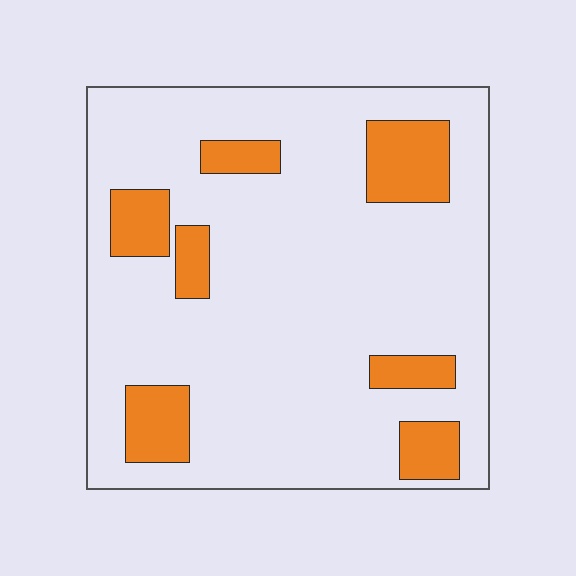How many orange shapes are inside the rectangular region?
7.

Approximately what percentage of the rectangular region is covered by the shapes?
Approximately 15%.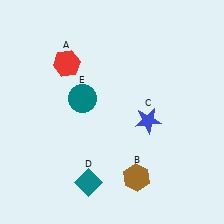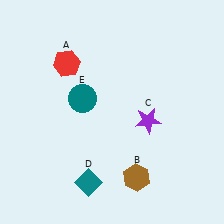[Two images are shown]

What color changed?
The star (C) changed from blue in Image 1 to purple in Image 2.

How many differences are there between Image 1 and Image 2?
There is 1 difference between the two images.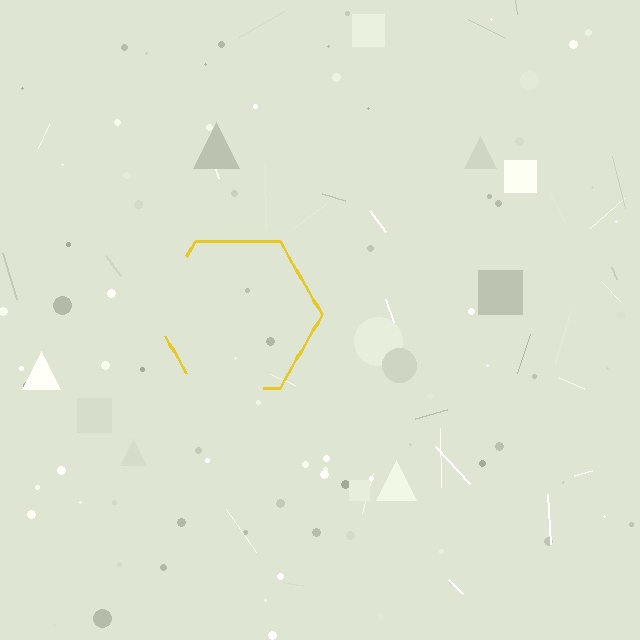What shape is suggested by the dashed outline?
The dashed outline suggests a hexagon.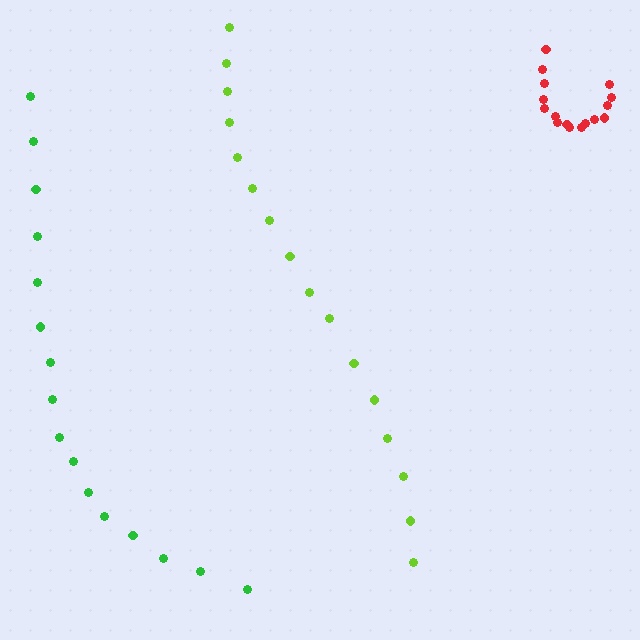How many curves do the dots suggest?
There are 3 distinct paths.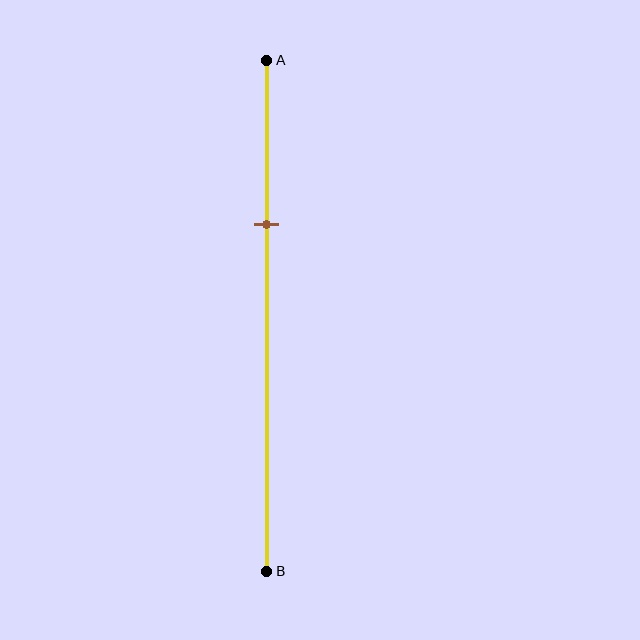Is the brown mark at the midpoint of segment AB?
No, the mark is at about 30% from A, not at the 50% midpoint.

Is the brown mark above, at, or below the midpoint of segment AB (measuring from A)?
The brown mark is above the midpoint of segment AB.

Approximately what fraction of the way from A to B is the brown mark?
The brown mark is approximately 30% of the way from A to B.